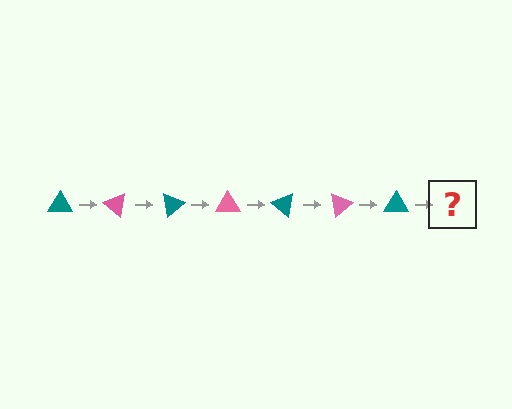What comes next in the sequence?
The next element should be a pink triangle, rotated 280 degrees from the start.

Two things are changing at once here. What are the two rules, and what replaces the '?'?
The two rules are that it rotates 40 degrees each step and the color cycles through teal and pink. The '?' should be a pink triangle, rotated 280 degrees from the start.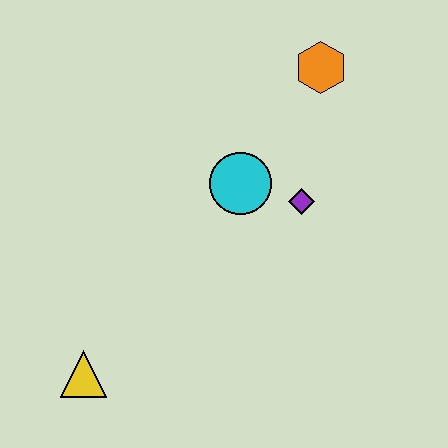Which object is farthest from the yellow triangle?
The orange hexagon is farthest from the yellow triangle.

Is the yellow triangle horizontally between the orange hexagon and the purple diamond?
No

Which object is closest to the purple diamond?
The cyan circle is closest to the purple diamond.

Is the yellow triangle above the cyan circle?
No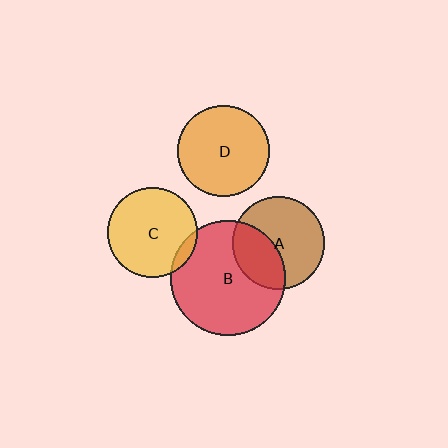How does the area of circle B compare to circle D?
Approximately 1.6 times.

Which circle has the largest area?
Circle B (red).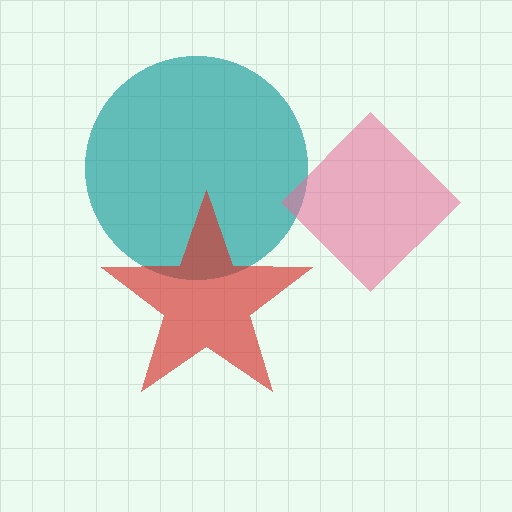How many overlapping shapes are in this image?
There are 3 overlapping shapes in the image.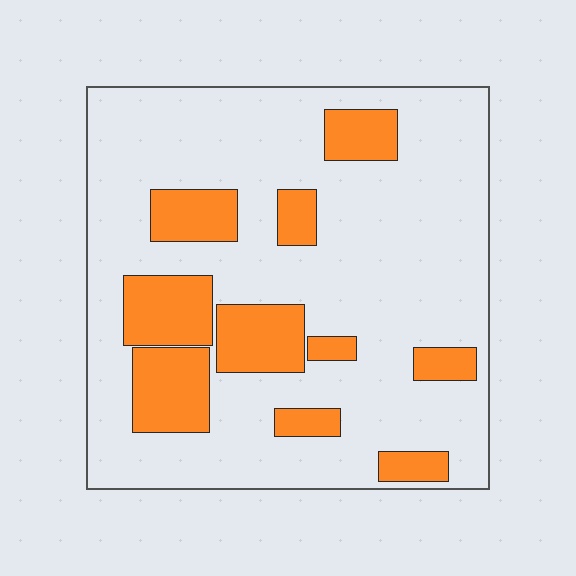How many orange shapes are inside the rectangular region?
10.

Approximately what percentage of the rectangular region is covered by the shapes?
Approximately 25%.